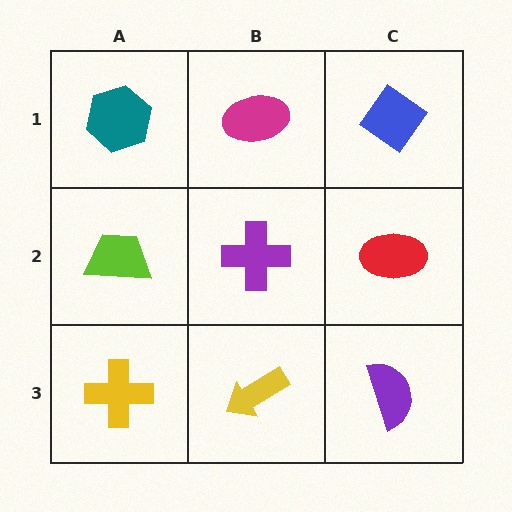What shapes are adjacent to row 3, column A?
A lime trapezoid (row 2, column A), a yellow arrow (row 3, column B).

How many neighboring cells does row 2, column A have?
3.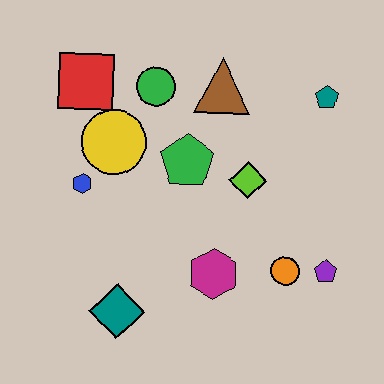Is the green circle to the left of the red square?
No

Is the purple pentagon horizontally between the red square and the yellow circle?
No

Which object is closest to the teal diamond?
The magenta hexagon is closest to the teal diamond.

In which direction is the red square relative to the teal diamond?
The red square is above the teal diamond.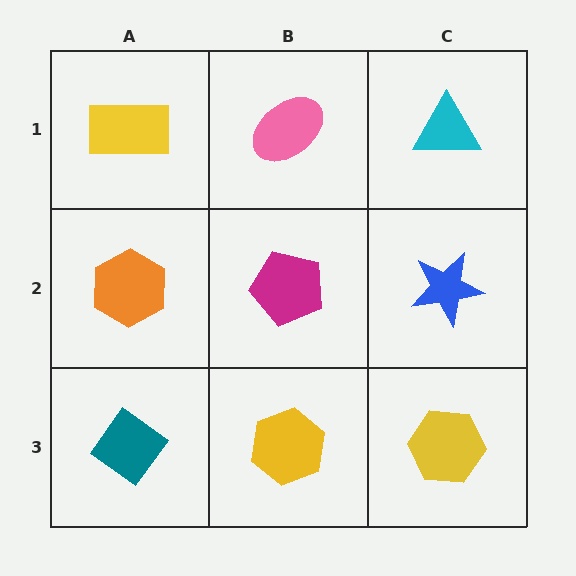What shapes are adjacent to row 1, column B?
A magenta pentagon (row 2, column B), a yellow rectangle (row 1, column A), a cyan triangle (row 1, column C).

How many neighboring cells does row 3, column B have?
3.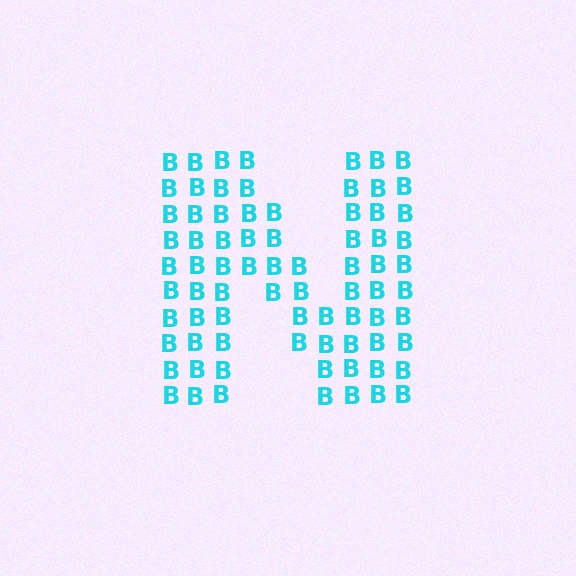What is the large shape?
The large shape is the letter N.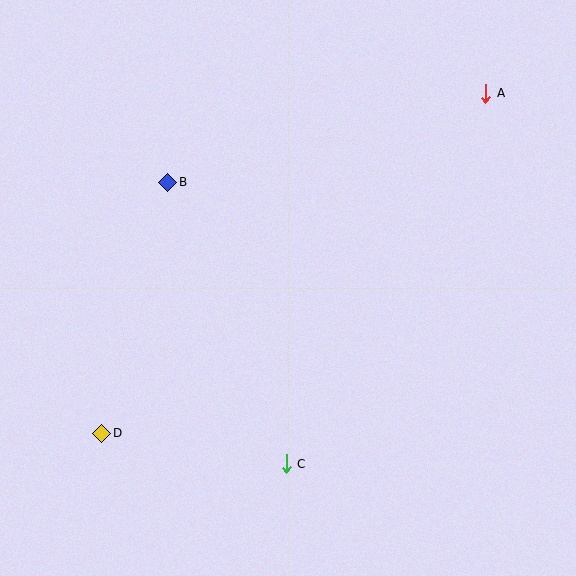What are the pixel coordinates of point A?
Point A is at (486, 93).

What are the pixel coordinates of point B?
Point B is at (168, 182).